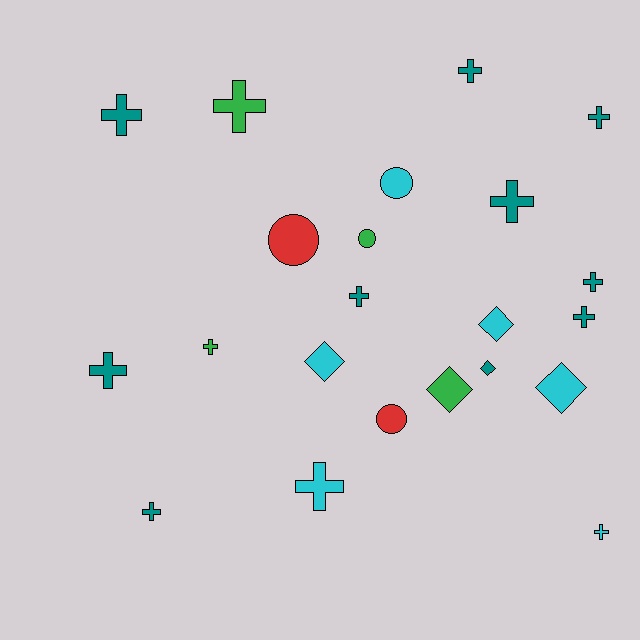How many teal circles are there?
There are no teal circles.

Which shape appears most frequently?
Cross, with 13 objects.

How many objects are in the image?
There are 22 objects.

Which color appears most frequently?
Teal, with 10 objects.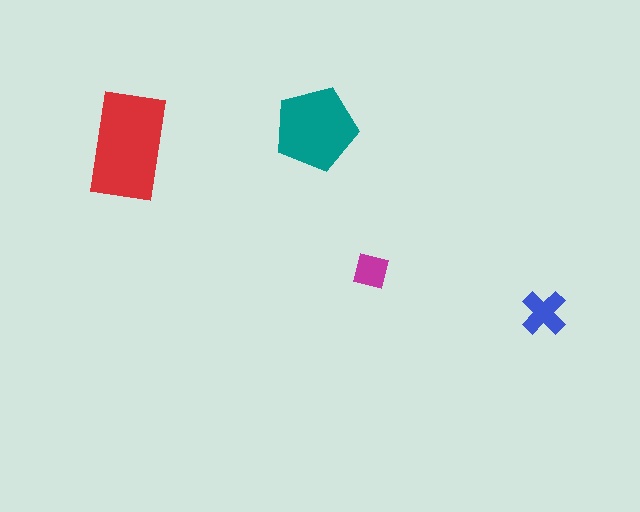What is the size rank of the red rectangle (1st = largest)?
1st.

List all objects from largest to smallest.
The red rectangle, the teal pentagon, the blue cross, the magenta square.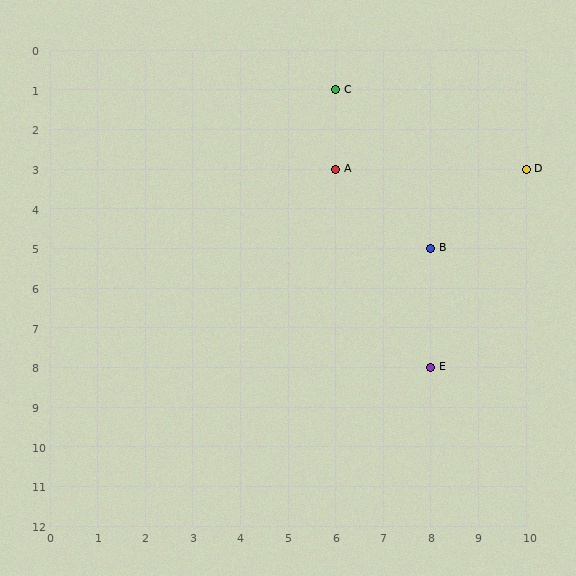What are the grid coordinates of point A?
Point A is at grid coordinates (6, 3).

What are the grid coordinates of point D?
Point D is at grid coordinates (10, 3).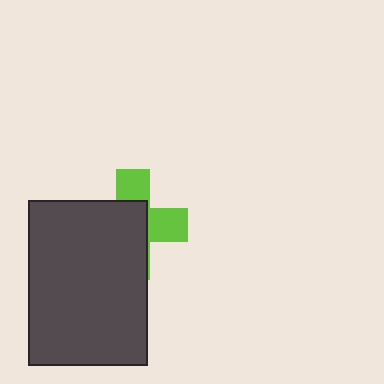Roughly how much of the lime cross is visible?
A small part of it is visible (roughly 39%).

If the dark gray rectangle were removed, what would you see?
You would see the complete lime cross.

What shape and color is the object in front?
The object in front is a dark gray rectangle.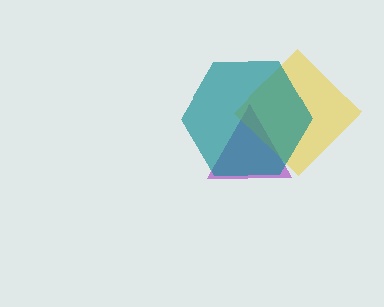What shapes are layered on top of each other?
The layered shapes are: a purple triangle, a yellow diamond, a teal hexagon.